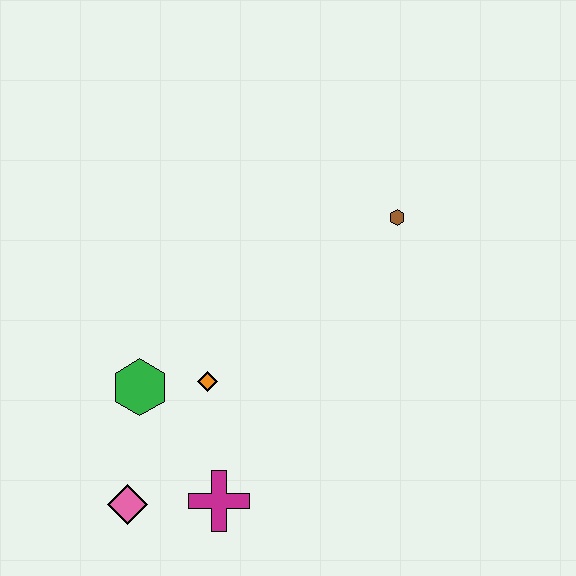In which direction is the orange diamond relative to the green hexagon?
The orange diamond is to the right of the green hexagon.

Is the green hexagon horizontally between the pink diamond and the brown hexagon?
Yes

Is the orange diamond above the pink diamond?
Yes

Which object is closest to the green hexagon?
The orange diamond is closest to the green hexagon.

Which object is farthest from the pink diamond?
The brown hexagon is farthest from the pink diamond.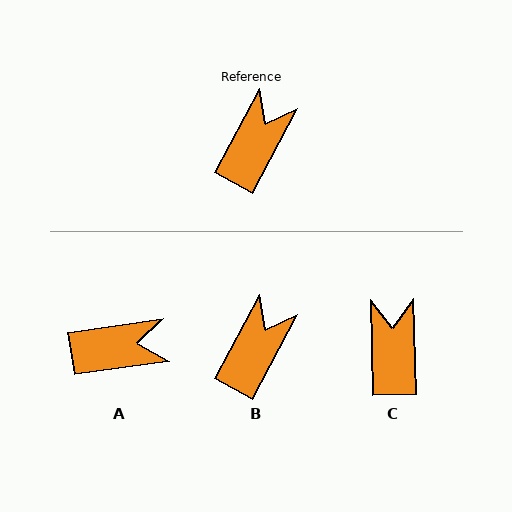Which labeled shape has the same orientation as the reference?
B.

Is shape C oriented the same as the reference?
No, it is off by about 30 degrees.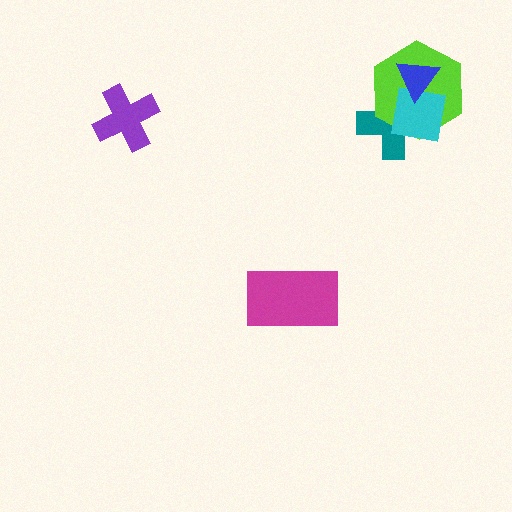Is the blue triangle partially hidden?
No, no other shape covers it.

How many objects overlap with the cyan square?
3 objects overlap with the cyan square.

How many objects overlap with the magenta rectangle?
0 objects overlap with the magenta rectangle.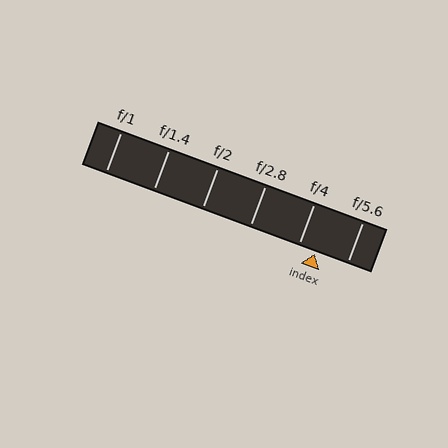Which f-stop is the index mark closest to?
The index mark is closest to f/4.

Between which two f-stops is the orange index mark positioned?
The index mark is between f/4 and f/5.6.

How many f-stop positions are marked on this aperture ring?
There are 6 f-stop positions marked.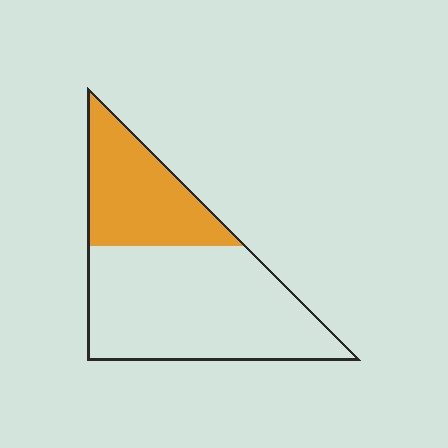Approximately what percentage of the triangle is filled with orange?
Approximately 35%.